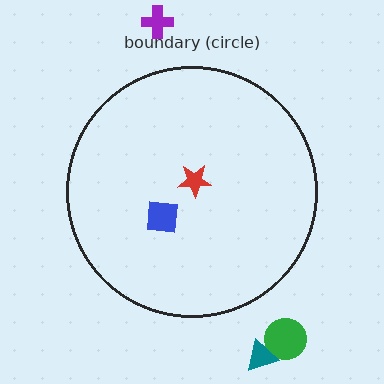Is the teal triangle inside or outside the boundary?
Outside.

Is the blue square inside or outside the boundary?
Inside.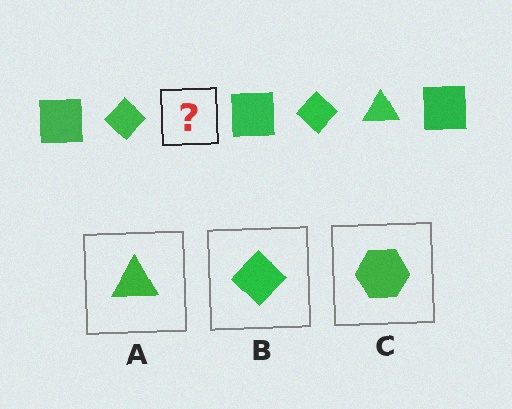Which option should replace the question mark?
Option A.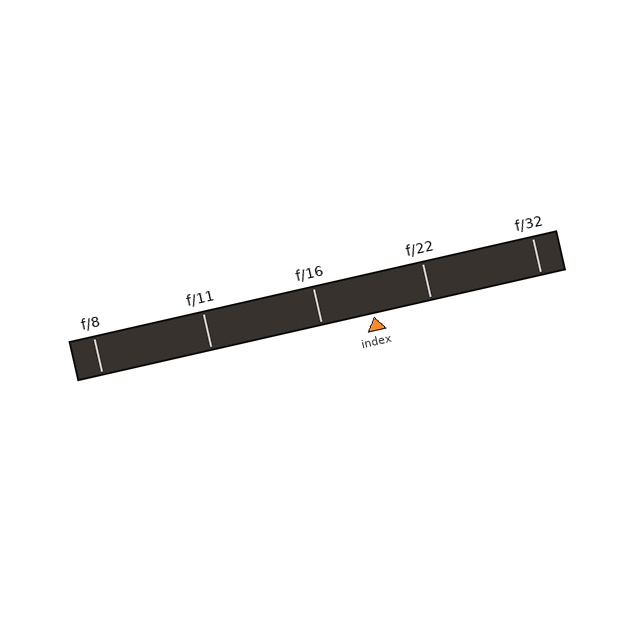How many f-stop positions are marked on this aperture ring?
There are 5 f-stop positions marked.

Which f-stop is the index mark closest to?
The index mark is closest to f/16.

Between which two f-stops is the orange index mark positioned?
The index mark is between f/16 and f/22.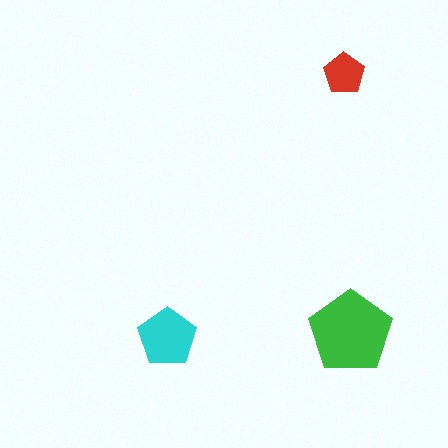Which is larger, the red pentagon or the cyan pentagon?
The cyan one.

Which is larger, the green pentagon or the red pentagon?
The green one.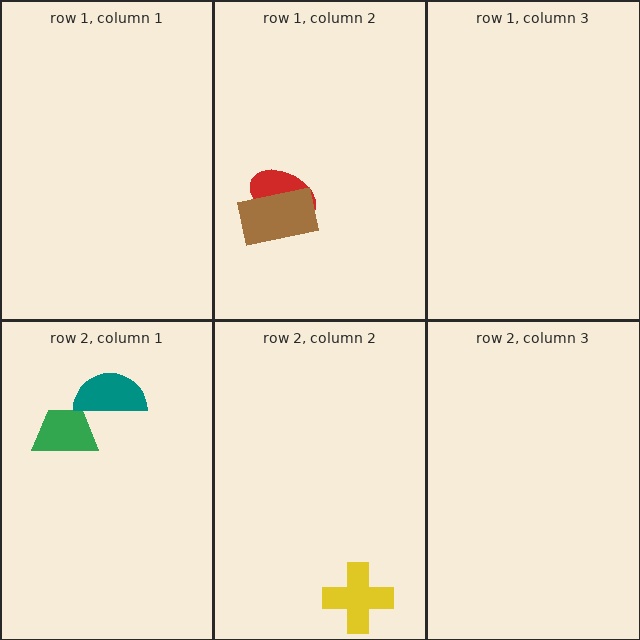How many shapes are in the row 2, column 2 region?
1.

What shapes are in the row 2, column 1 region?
The green trapezoid, the teal semicircle.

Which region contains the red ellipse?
The row 1, column 2 region.